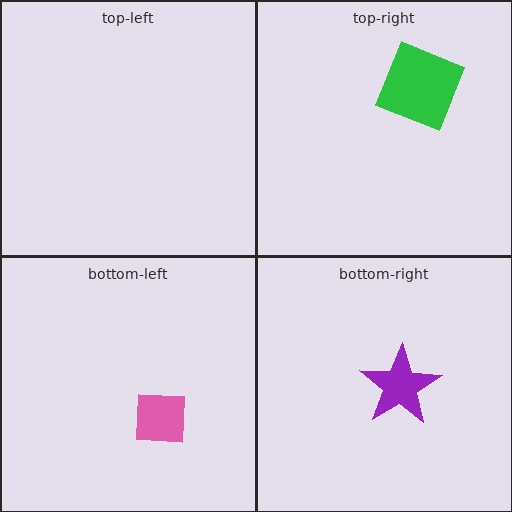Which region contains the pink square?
The bottom-left region.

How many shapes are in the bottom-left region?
1.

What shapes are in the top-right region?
The green square.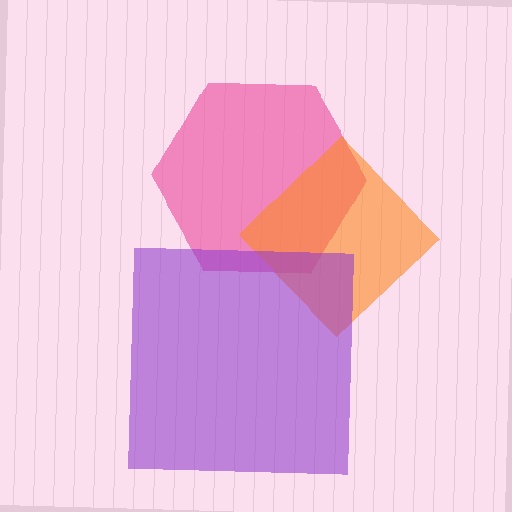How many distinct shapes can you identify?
There are 3 distinct shapes: a pink hexagon, an orange diamond, a purple square.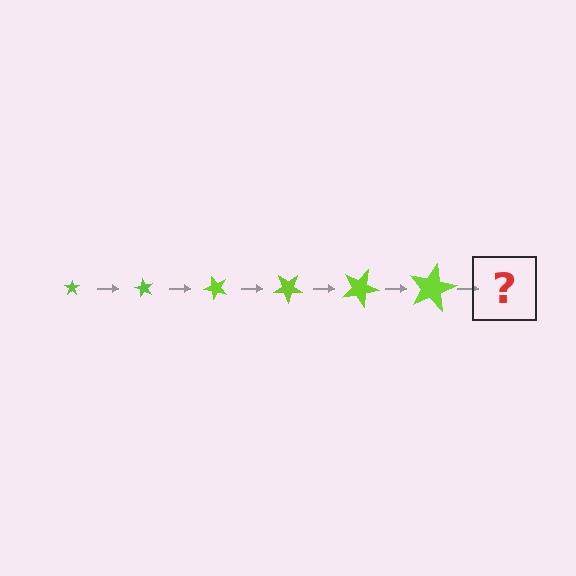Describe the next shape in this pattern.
It should be a star, larger than the previous one and rotated 360 degrees from the start.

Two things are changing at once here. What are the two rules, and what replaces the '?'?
The two rules are that the star grows larger each step and it rotates 60 degrees each step. The '?' should be a star, larger than the previous one and rotated 360 degrees from the start.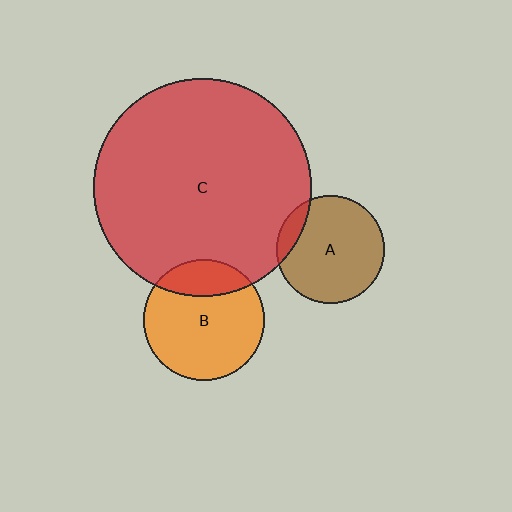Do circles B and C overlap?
Yes.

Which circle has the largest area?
Circle C (red).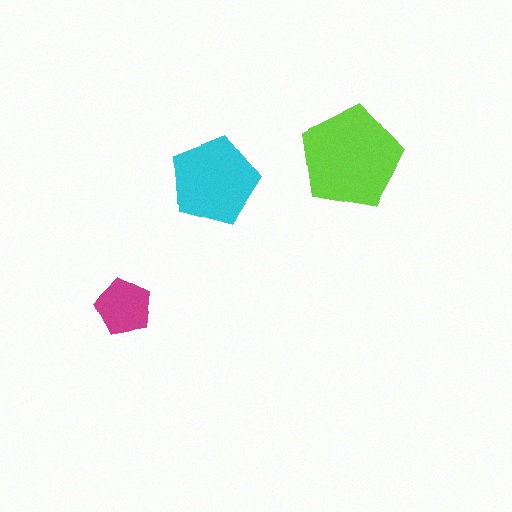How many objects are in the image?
There are 3 objects in the image.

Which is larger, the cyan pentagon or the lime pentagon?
The lime one.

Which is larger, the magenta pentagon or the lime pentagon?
The lime one.